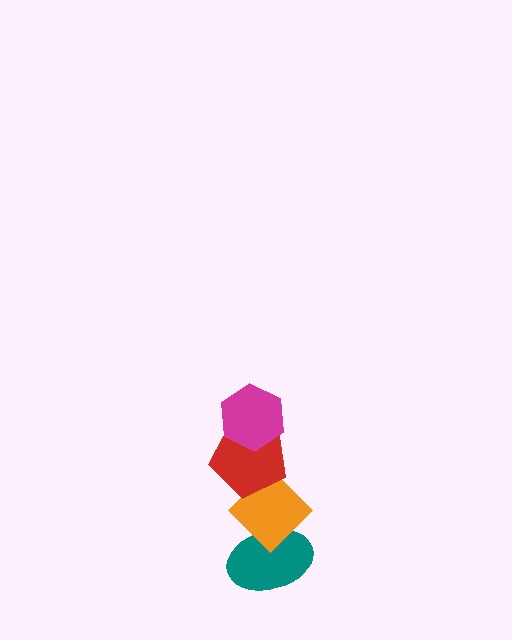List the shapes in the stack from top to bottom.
From top to bottom: the magenta hexagon, the red pentagon, the orange diamond, the teal ellipse.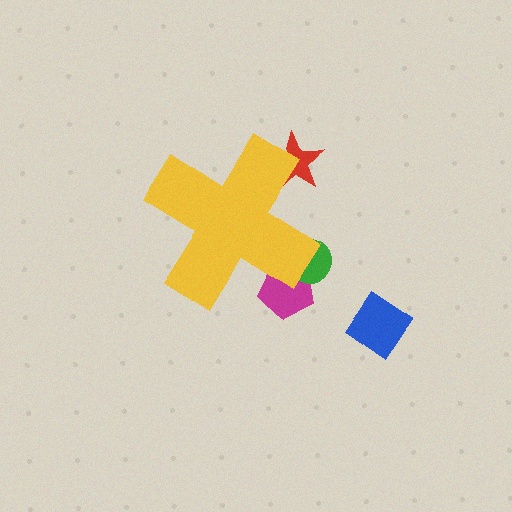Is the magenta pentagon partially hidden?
Yes, the magenta pentagon is partially hidden behind the yellow cross.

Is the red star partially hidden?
Yes, the red star is partially hidden behind the yellow cross.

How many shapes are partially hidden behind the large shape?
3 shapes are partially hidden.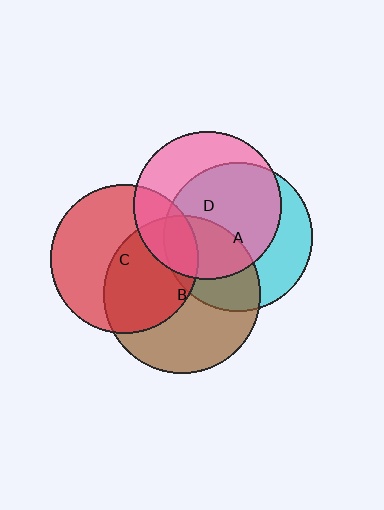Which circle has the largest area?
Circle B (brown).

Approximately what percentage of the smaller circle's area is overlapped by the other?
Approximately 30%.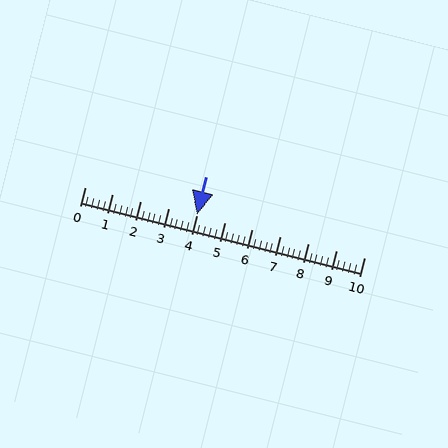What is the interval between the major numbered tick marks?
The major tick marks are spaced 1 units apart.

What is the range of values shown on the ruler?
The ruler shows values from 0 to 10.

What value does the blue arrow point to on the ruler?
The blue arrow points to approximately 4.0.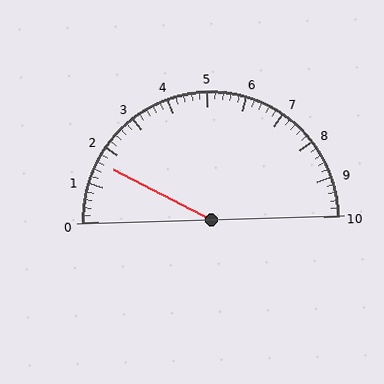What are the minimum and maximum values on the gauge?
The gauge ranges from 0 to 10.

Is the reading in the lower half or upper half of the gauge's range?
The reading is in the lower half of the range (0 to 10).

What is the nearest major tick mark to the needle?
The nearest major tick mark is 2.